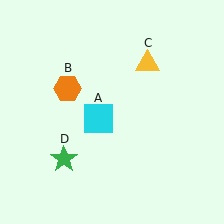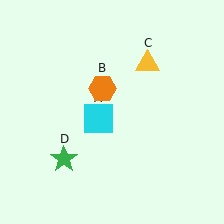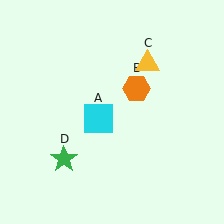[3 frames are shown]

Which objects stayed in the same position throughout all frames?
Cyan square (object A) and yellow triangle (object C) and green star (object D) remained stationary.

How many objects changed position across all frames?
1 object changed position: orange hexagon (object B).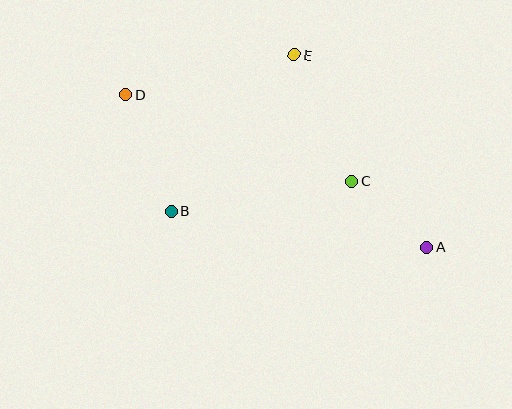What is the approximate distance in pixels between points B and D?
The distance between B and D is approximately 125 pixels.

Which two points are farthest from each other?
Points A and D are farthest from each other.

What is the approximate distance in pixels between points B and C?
The distance between B and C is approximately 183 pixels.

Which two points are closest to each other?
Points A and C are closest to each other.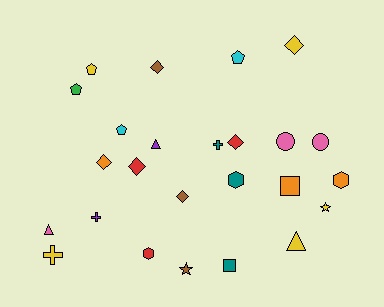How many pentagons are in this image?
There are 4 pentagons.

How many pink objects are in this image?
There are 3 pink objects.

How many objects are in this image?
There are 25 objects.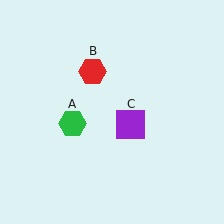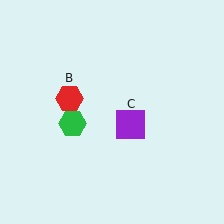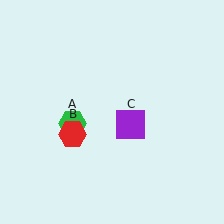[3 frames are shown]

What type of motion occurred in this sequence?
The red hexagon (object B) rotated counterclockwise around the center of the scene.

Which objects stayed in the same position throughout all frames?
Green hexagon (object A) and purple square (object C) remained stationary.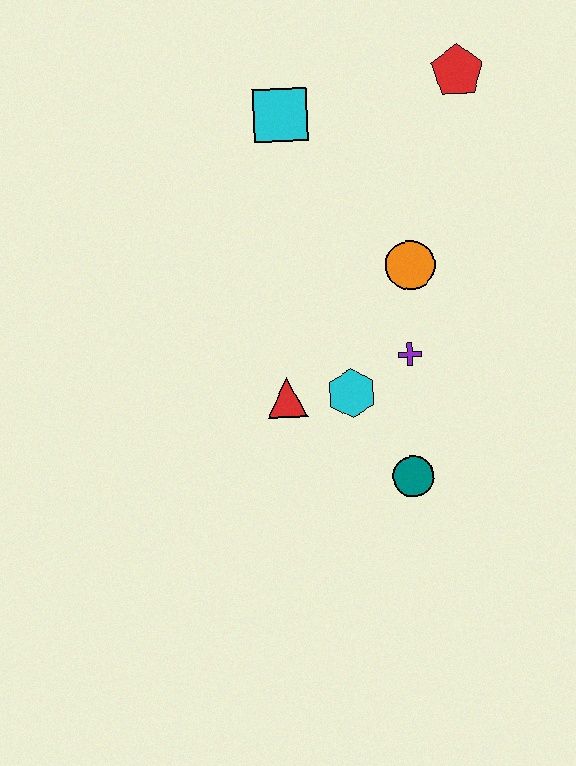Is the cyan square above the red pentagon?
No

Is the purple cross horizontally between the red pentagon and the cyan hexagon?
Yes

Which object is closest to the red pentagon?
The cyan square is closest to the red pentagon.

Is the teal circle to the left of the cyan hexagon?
No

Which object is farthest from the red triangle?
The red pentagon is farthest from the red triangle.